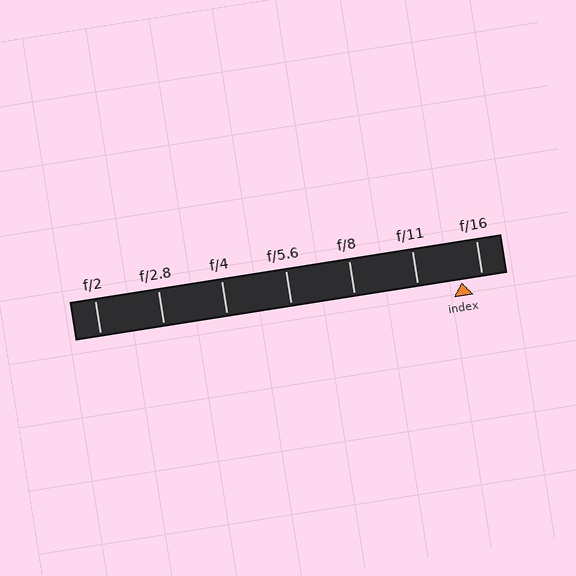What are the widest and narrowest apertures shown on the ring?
The widest aperture shown is f/2 and the narrowest is f/16.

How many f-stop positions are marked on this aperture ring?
There are 7 f-stop positions marked.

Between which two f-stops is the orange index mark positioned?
The index mark is between f/11 and f/16.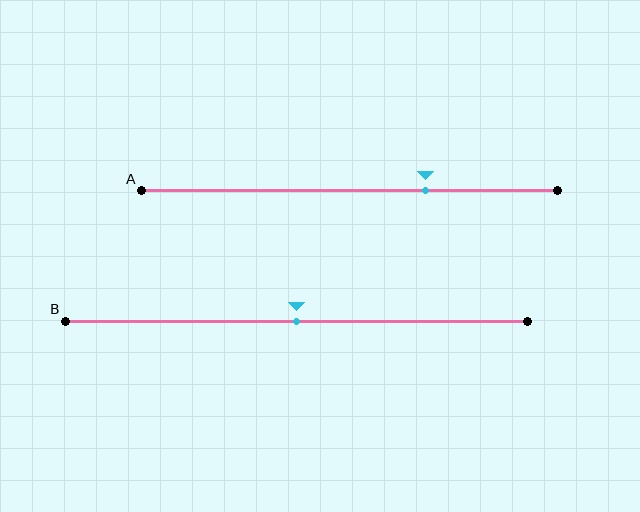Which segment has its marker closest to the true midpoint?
Segment B has its marker closest to the true midpoint.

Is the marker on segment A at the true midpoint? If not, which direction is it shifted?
No, the marker on segment A is shifted to the right by about 18% of the segment length.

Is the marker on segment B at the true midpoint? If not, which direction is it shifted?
Yes, the marker on segment B is at the true midpoint.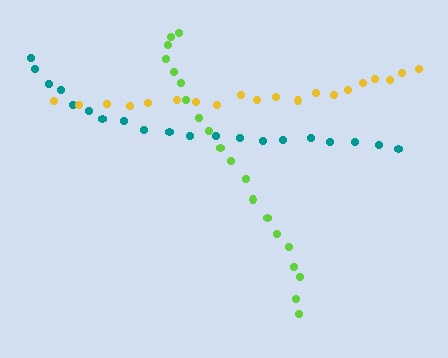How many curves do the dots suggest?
There are 3 distinct paths.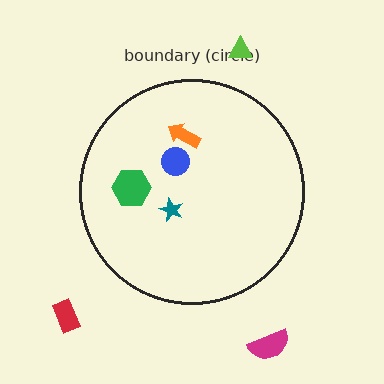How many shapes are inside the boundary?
4 inside, 3 outside.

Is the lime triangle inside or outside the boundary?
Outside.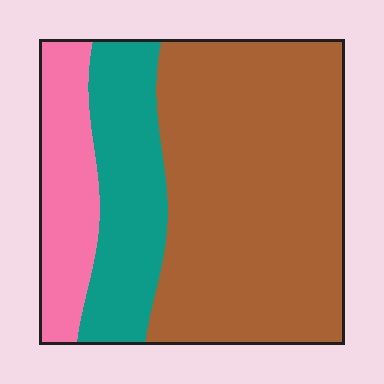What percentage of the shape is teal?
Teal takes up about one fifth (1/5) of the shape.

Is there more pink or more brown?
Brown.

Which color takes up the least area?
Pink, at roughly 15%.